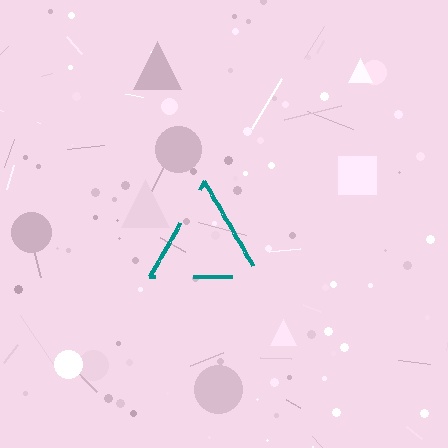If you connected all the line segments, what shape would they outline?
They would outline a triangle.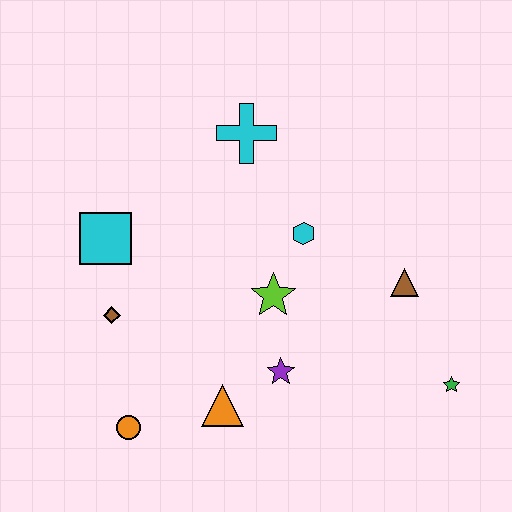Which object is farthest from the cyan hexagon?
The orange circle is farthest from the cyan hexagon.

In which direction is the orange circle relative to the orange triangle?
The orange circle is to the left of the orange triangle.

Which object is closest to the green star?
The brown triangle is closest to the green star.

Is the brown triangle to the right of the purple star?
Yes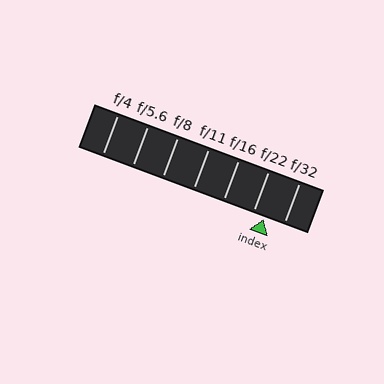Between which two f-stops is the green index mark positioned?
The index mark is between f/22 and f/32.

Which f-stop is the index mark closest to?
The index mark is closest to f/22.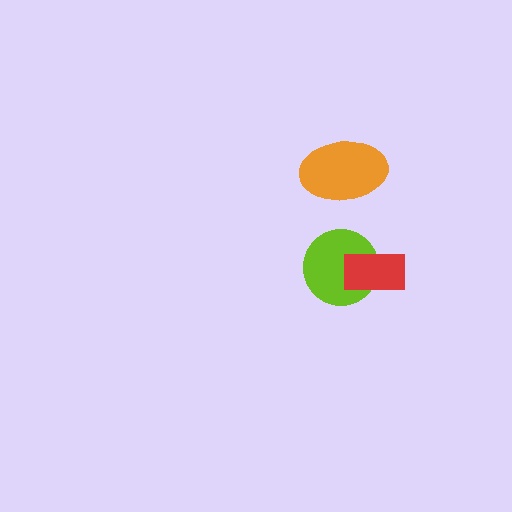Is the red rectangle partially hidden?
No, no other shape covers it.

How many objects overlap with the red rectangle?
1 object overlaps with the red rectangle.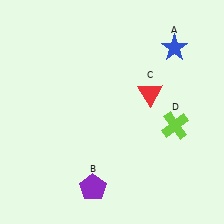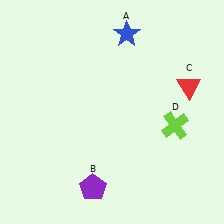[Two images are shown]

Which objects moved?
The objects that moved are: the blue star (A), the red triangle (C).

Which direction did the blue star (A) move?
The blue star (A) moved left.